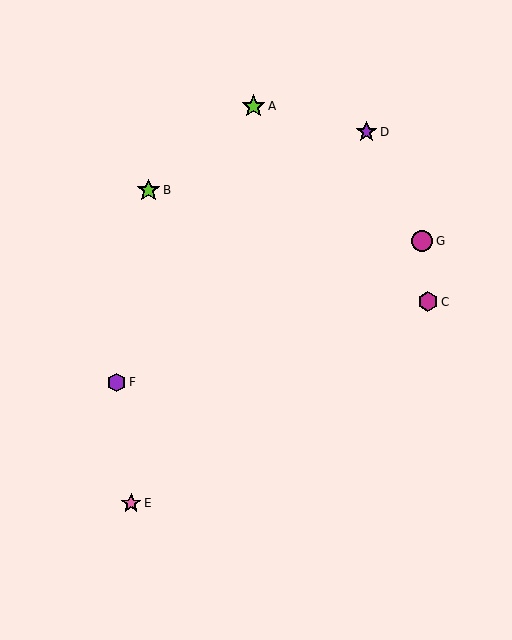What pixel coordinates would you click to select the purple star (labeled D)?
Click at (367, 132) to select the purple star D.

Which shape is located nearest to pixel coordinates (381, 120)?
The purple star (labeled D) at (367, 132) is nearest to that location.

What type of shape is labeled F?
Shape F is a purple hexagon.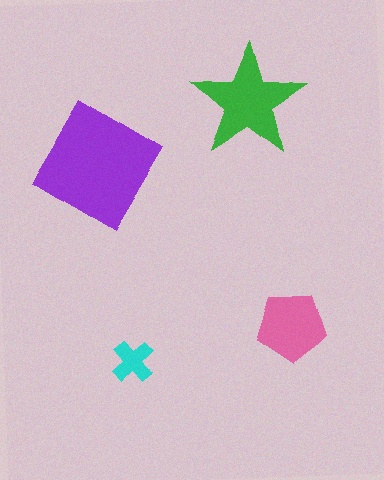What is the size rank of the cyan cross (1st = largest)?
4th.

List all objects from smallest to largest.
The cyan cross, the pink pentagon, the green star, the purple diamond.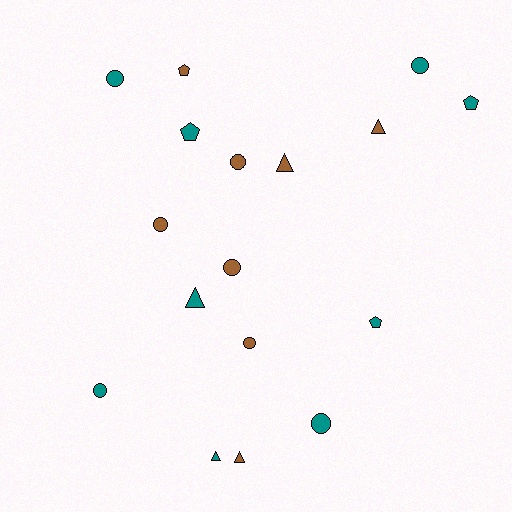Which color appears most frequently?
Teal, with 9 objects.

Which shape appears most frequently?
Circle, with 8 objects.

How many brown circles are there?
There are 4 brown circles.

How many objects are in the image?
There are 17 objects.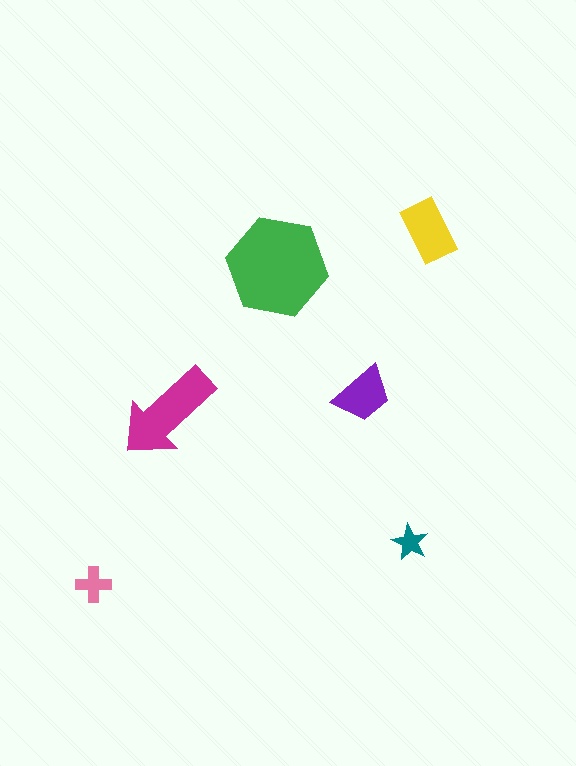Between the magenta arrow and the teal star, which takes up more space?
The magenta arrow.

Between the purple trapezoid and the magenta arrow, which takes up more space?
The magenta arrow.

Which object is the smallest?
The teal star.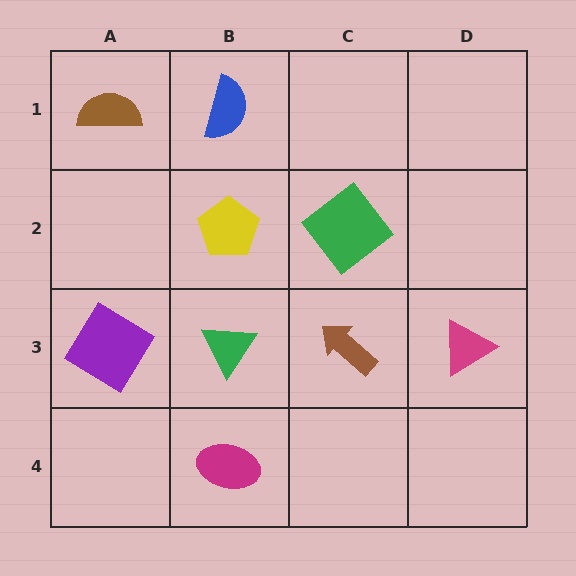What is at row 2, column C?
A green diamond.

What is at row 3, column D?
A magenta triangle.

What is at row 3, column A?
A purple diamond.